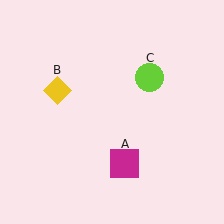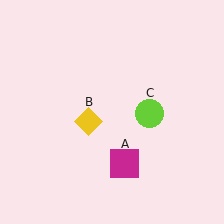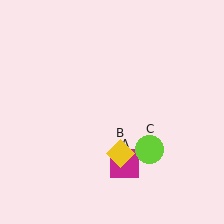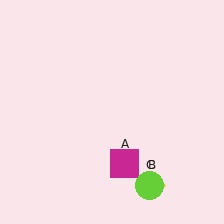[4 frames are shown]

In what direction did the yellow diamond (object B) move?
The yellow diamond (object B) moved down and to the right.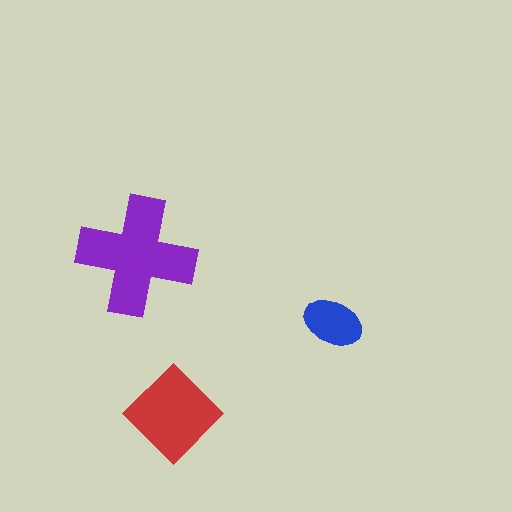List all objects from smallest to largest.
The blue ellipse, the red diamond, the purple cross.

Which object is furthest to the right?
The blue ellipse is rightmost.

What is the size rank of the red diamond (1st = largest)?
2nd.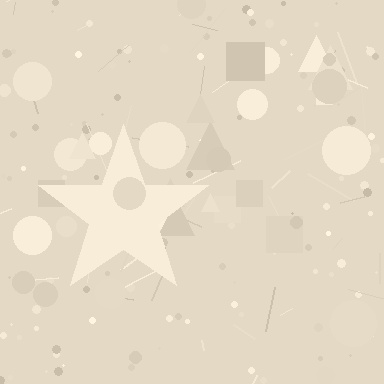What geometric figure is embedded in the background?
A star is embedded in the background.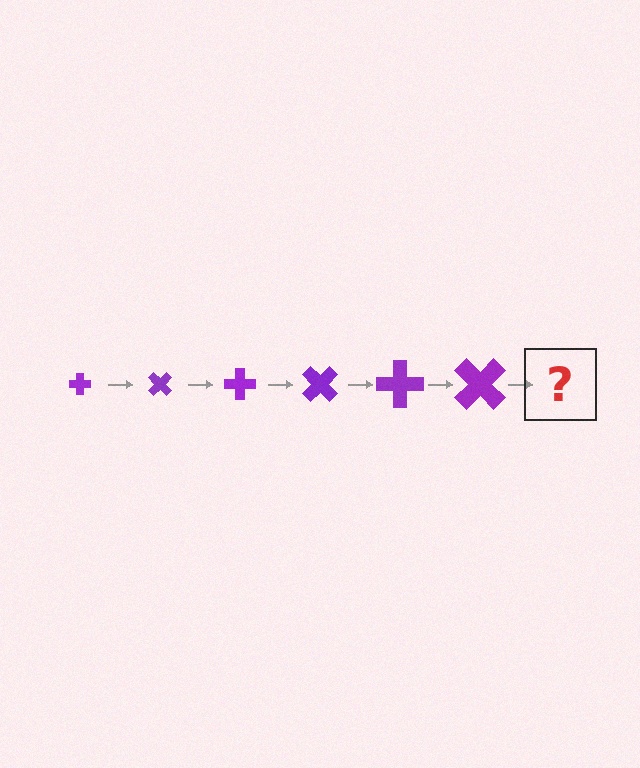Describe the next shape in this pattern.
It should be a cross, larger than the previous one and rotated 270 degrees from the start.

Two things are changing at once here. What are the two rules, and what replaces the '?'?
The two rules are that the cross grows larger each step and it rotates 45 degrees each step. The '?' should be a cross, larger than the previous one and rotated 270 degrees from the start.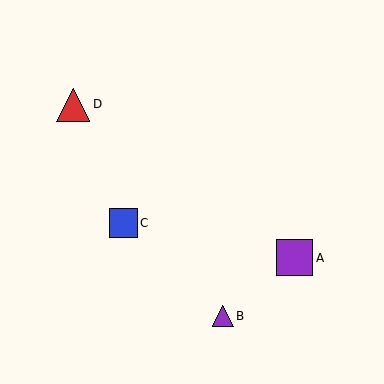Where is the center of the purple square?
The center of the purple square is at (295, 258).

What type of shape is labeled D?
Shape D is a red triangle.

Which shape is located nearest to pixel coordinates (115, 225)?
The blue square (labeled C) at (123, 223) is nearest to that location.